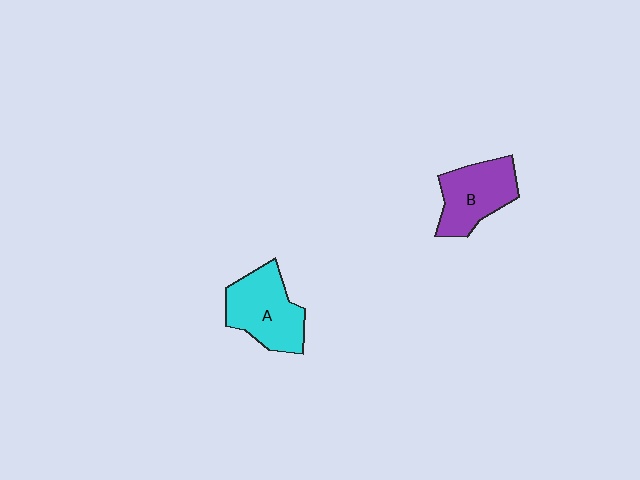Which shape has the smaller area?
Shape B (purple).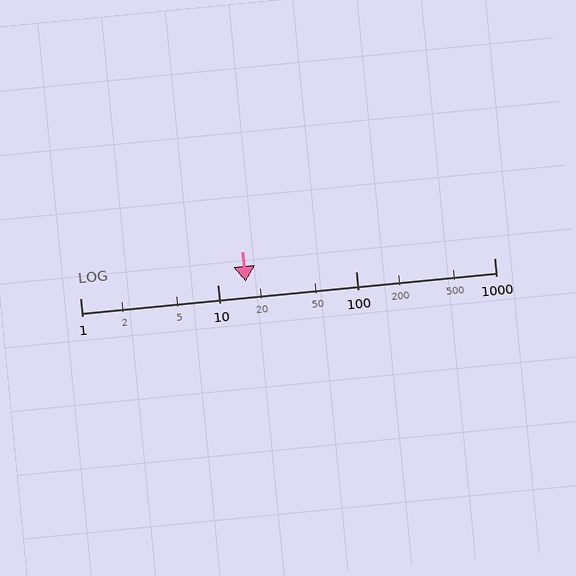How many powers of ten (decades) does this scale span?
The scale spans 3 decades, from 1 to 1000.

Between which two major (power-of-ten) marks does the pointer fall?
The pointer is between 10 and 100.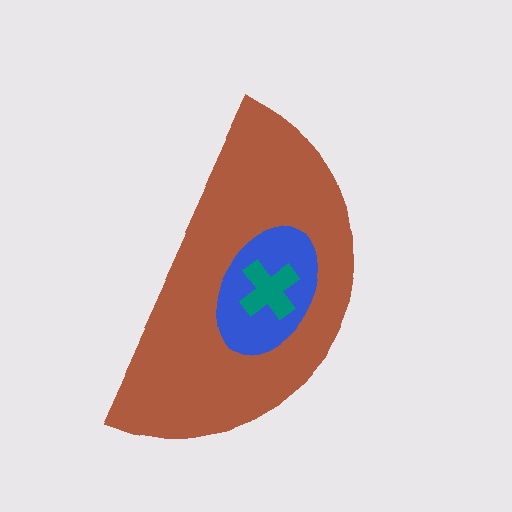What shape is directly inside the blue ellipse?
The teal cross.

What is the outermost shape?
The brown semicircle.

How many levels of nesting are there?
3.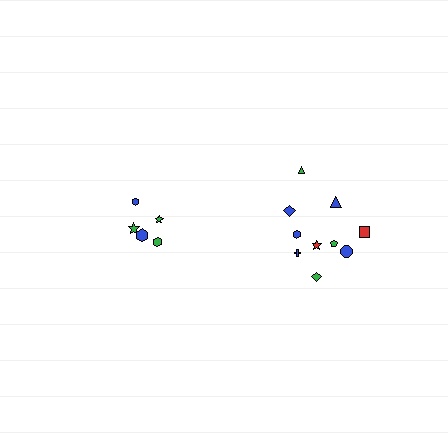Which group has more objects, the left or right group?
The right group.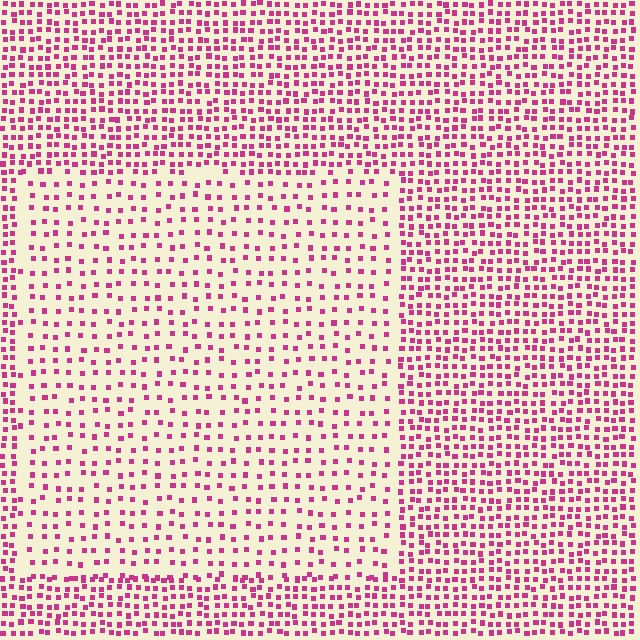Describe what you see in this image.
The image contains small magenta elements arranged at two different densities. A rectangle-shaped region is visible where the elements are less densely packed than the surrounding area.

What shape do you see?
I see a rectangle.